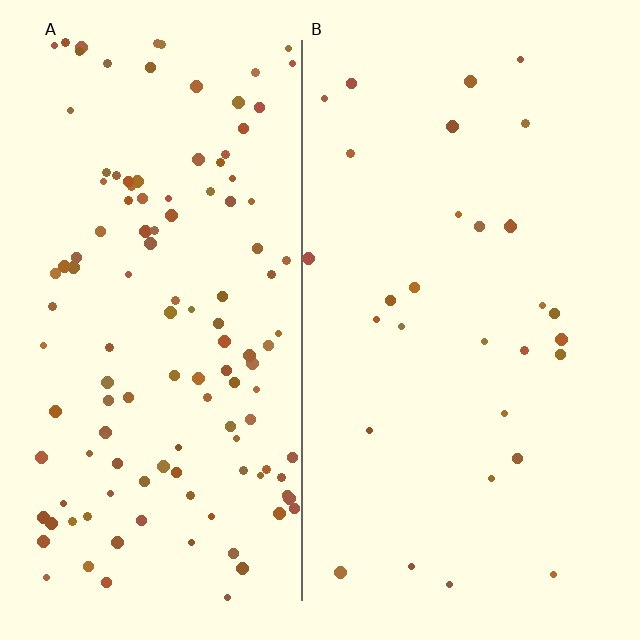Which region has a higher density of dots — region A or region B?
A (the left).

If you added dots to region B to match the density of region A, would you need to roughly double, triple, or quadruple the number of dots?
Approximately quadruple.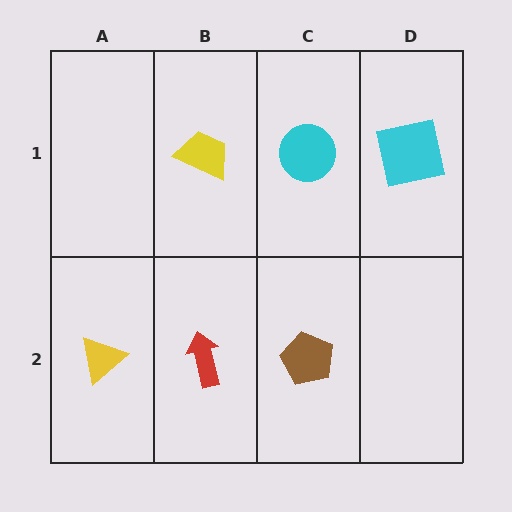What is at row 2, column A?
A yellow triangle.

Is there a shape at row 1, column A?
No, that cell is empty.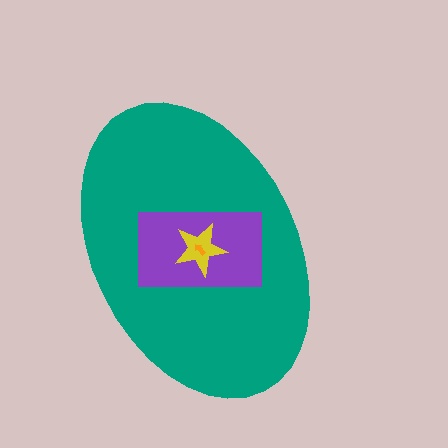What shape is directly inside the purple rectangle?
The yellow star.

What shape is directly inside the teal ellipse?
The purple rectangle.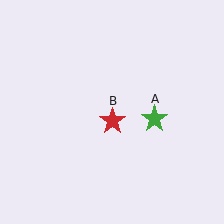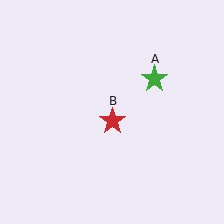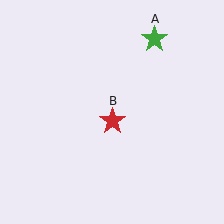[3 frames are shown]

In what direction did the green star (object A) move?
The green star (object A) moved up.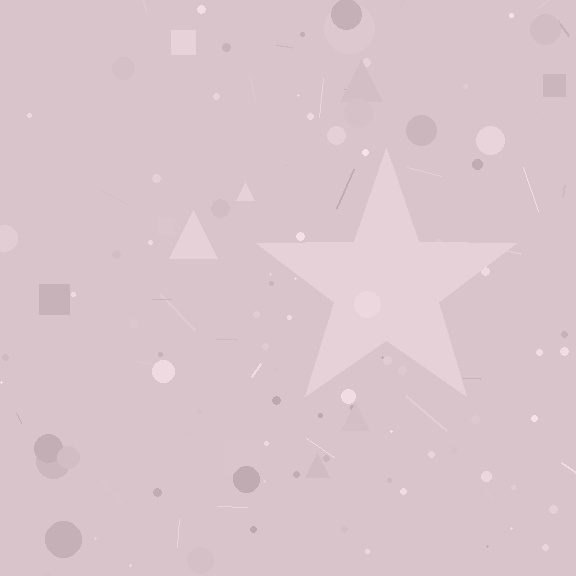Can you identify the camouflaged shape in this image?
The camouflaged shape is a star.